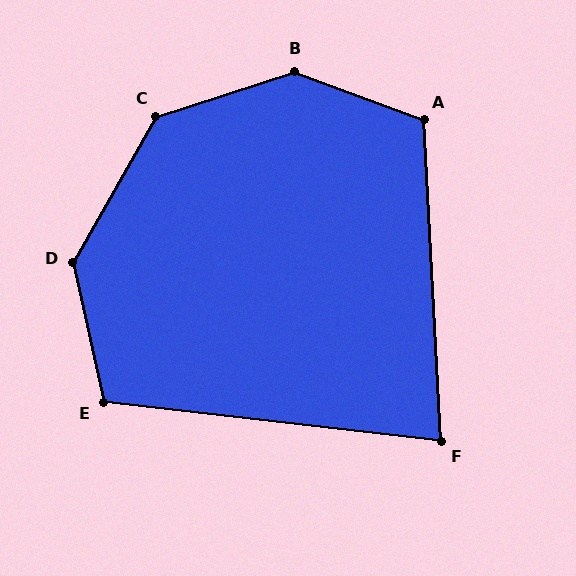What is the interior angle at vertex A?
Approximately 113 degrees (obtuse).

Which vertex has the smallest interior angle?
F, at approximately 80 degrees.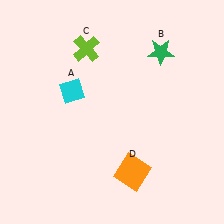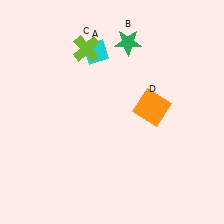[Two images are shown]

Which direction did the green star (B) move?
The green star (B) moved left.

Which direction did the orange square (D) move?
The orange square (D) moved up.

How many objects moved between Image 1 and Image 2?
3 objects moved between the two images.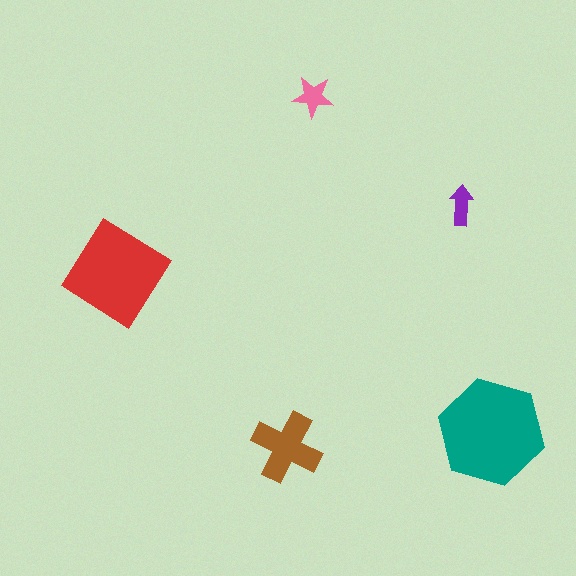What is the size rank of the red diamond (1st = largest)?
2nd.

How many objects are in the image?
There are 5 objects in the image.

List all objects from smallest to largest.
The purple arrow, the pink star, the brown cross, the red diamond, the teal hexagon.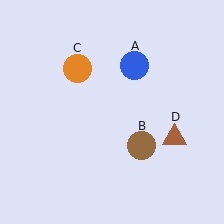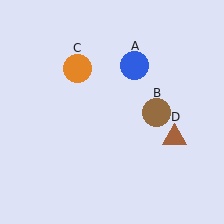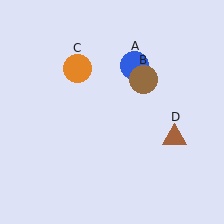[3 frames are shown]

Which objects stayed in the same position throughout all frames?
Blue circle (object A) and orange circle (object C) and brown triangle (object D) remained stationary.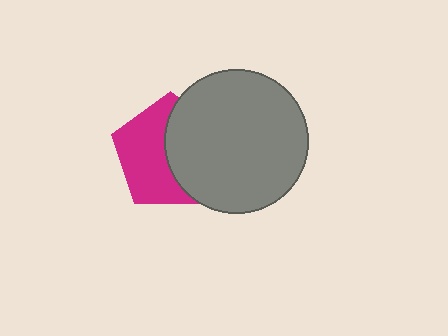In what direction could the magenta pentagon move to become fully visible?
The magenta pentagon could move left. That would shift it out from behind the gray circle entirely.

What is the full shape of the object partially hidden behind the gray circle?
The partially hidden object is a magenta pentagon.